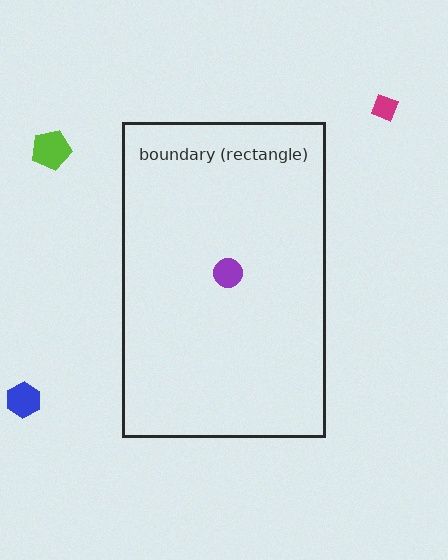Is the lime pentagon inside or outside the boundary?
Outside.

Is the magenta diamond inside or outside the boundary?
Outside.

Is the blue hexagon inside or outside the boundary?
Outside.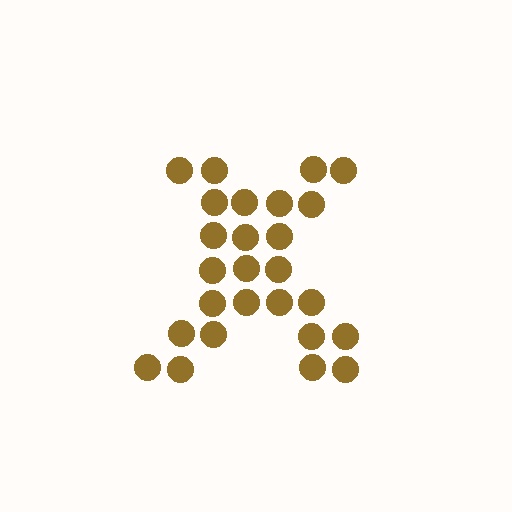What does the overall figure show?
The overall figure shows the letter X.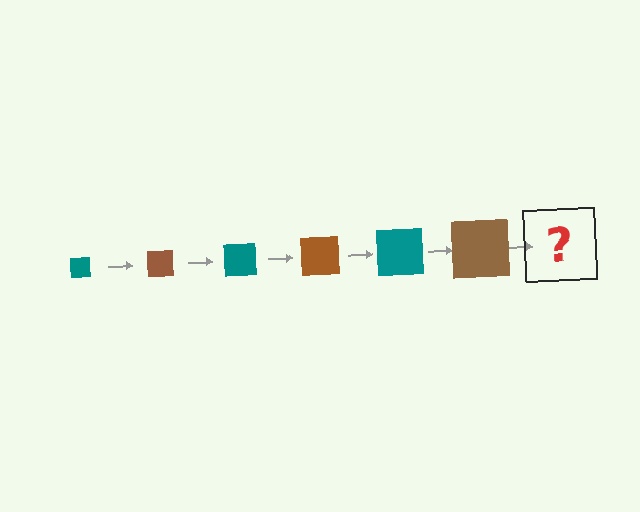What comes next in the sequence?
The next element should be a teal square, larger than the previous one.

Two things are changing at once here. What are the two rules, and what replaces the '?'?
The two rules are that the square grows larger each step and the color cycles through teal and brown. The '?' should be a teal square, larger than the previous one.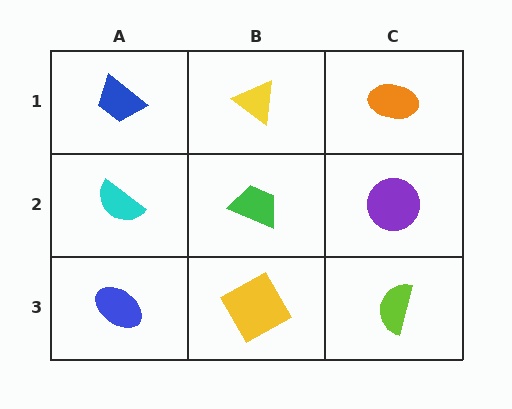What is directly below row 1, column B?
A green trapezoid.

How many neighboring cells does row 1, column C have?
2.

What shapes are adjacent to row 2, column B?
A yellow triangle (row 1, column B), a yellow square (row 3, column B), a cyan semicircle (row 2, column A), a purple circle (row 2, column C).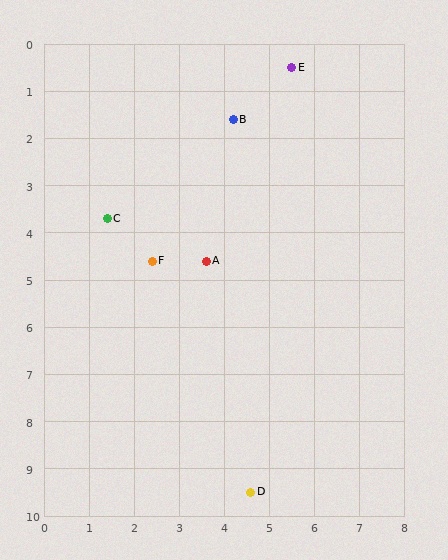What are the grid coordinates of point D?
Point D is at approximately (4.6, 9.5).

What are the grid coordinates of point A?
Point A is at approximately (3.6, 4.6).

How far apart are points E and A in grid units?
Points E and A are about 4.5 grid units apart.